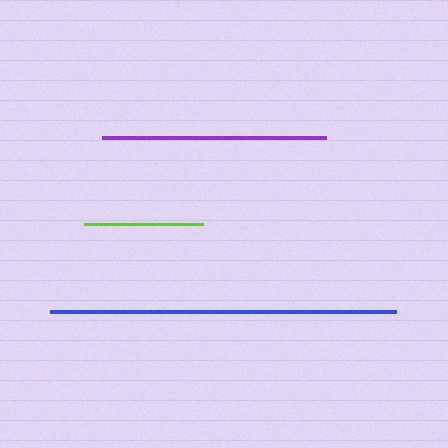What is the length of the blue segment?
The blue segment is approximately 346 pixels long.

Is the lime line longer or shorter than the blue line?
The blue line is longer than the lime line.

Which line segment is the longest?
The blue line is the longest at approximately 346 pixels.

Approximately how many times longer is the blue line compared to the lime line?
The blue line is approximately 2.9 times the length of the lime line.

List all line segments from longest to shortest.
From longest to shortest: blue, purple, lime.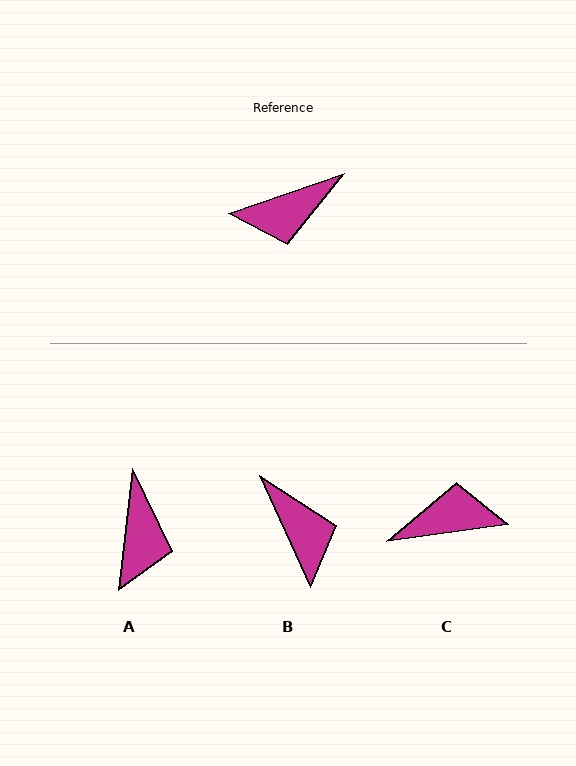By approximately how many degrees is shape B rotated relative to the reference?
Approximately 95 degrees counter-clockwise.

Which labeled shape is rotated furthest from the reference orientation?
C, about 169 degrees away.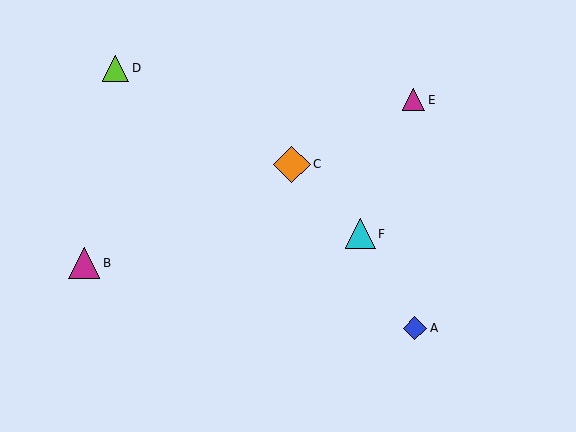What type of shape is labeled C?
Shape C is an orange diamond.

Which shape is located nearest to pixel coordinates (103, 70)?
The lime triangle (labeled D) at (116, 68) is nearest to that location.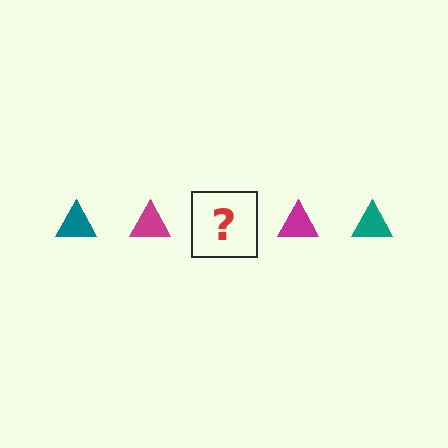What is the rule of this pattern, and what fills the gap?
The rule is that the pattern cycles through teal, magenta triangles. The gap should be filled with a teal triangle.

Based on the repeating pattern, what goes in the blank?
The blank should be a teal triangle.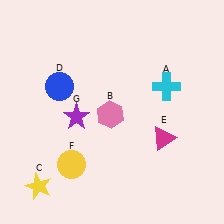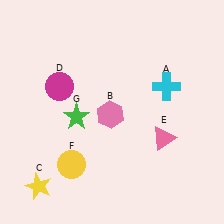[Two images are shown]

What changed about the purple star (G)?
In Image 1, G is purple. In Image 2, it changed to green.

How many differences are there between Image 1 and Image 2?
There are 3 differences between the two images.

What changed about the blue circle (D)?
In Image 1, D is blue. In Image 2, it changed to magenta.